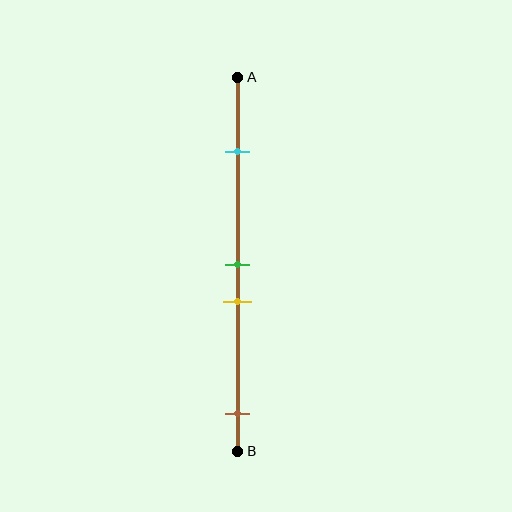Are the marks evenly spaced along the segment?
No, the marks are not evenly spaced.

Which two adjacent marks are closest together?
The green and yellow marks are the closest adjacent pair.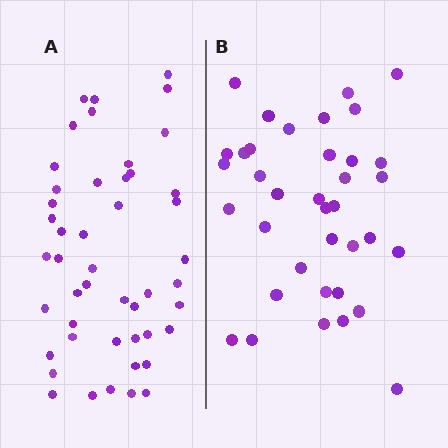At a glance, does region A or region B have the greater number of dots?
Region A (the left region) has more dots.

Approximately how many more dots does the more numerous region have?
Region A has roughly 10 or so more dots than region B.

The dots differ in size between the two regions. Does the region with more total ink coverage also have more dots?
No. Region B has more total ink coverage because its dots are larger, but region A actually contains more individual dots. Total area can be misleading — the number of items is what matters here.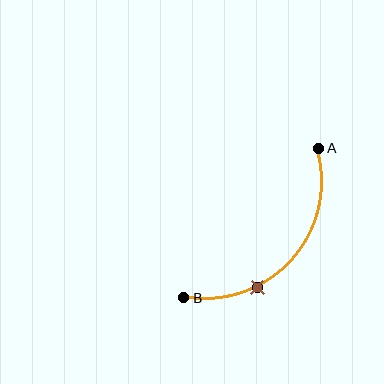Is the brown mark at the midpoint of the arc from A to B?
No. The brown mark lies on the arc but is closer to endpoint B. The arc midpoint would be at the point on the curve equidistant along the arc from both A and B.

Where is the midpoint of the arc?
The arc midpoint is the point on the curve farthest from the straight line joining A and B. It sits below and to the right of that line.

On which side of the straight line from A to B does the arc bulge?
The arc bulges below and to the right of the straight line connecting A and B.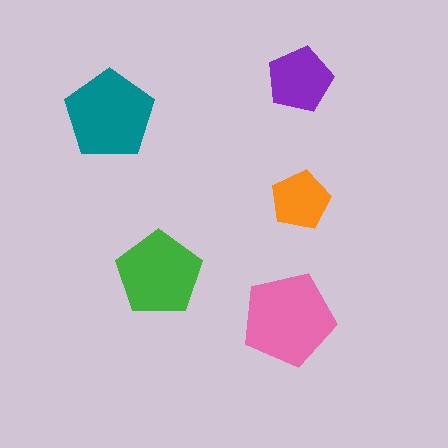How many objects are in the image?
There are 5 objects in the image.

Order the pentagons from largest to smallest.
the pink one, the teal one, the green one, the purple one, the orange one.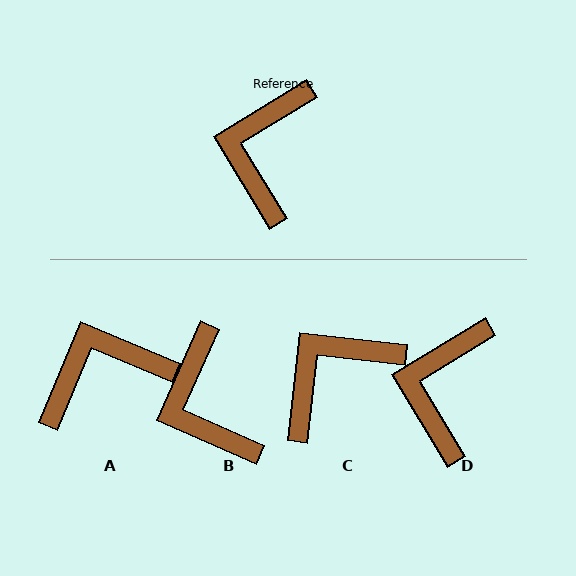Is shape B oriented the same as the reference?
No, it is off by about 35 degrees.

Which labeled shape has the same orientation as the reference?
D.